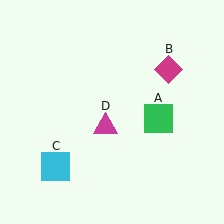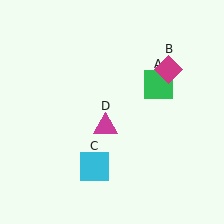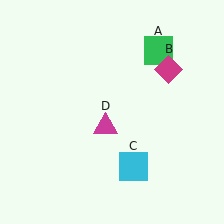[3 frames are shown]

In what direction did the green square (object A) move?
The green square (object A) moved up.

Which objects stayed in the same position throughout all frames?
Magenta diamond (object B) and magenta triangle (object D) remained stationary.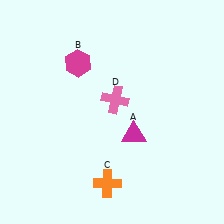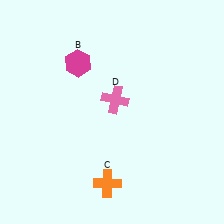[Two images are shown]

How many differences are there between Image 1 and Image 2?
There is 1 difference between the two images.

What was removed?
The magenta triangle (A) was removed in Image 2.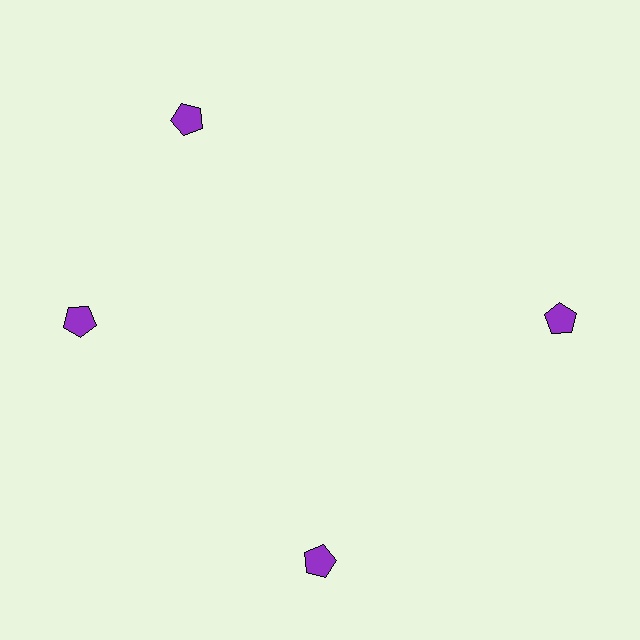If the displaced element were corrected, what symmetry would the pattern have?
It would have 4-fold rotational symmetry — the pattern would map onto itself every 90 degrees.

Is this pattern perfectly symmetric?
No. The 4 purple pentagons are arranged in a ring, but one element near the 12 o'clock position is rotated out of alignment along the ring, breaking the 4-fold rotational symmetry.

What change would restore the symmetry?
The symmetry would be restored by rotating it back into even spacing with its neighbors so that all 4 pentagons sit at equal angles and equal distance from the center.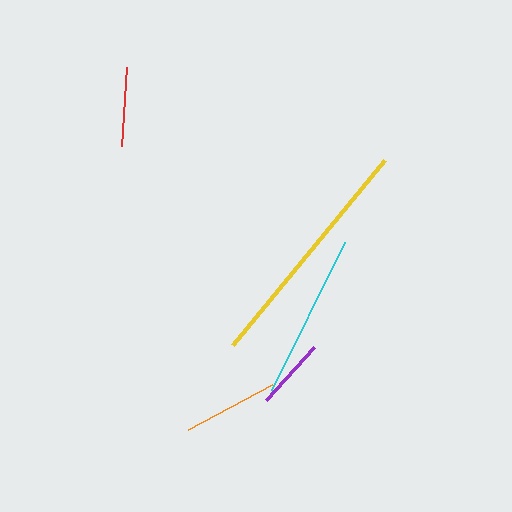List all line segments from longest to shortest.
From longest to shortest: yellow, cyan, orange, red, purple.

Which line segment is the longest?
The yellow line is the longest at approximately 240 pixels.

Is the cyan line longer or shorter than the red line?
The cyan line is longer than the red line.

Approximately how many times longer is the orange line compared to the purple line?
The orange line is approximately 1.3 times the length of the purple line.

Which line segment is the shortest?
The purple line is the shortest at approximately 72 pixels.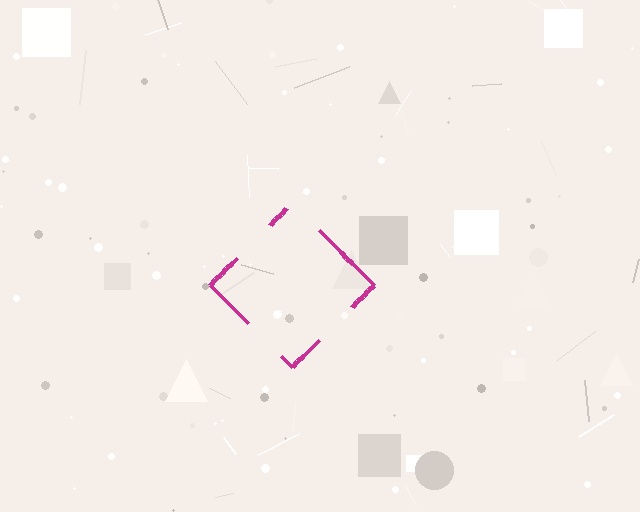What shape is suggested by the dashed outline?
The dashed outline suggests a diamond.